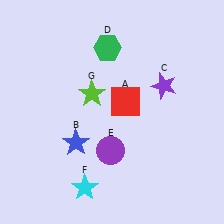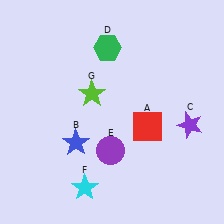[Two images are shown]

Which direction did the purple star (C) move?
The purple star (C) moved down.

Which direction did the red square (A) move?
The red square (A) moved down.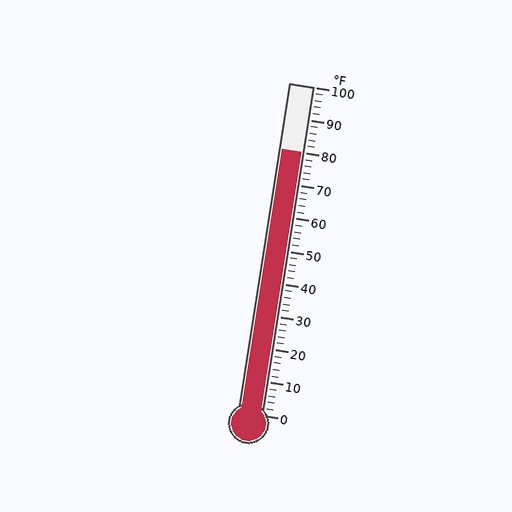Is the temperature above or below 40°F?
The temperature is above 40°F.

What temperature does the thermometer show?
The thermometer shows approximately 80°F.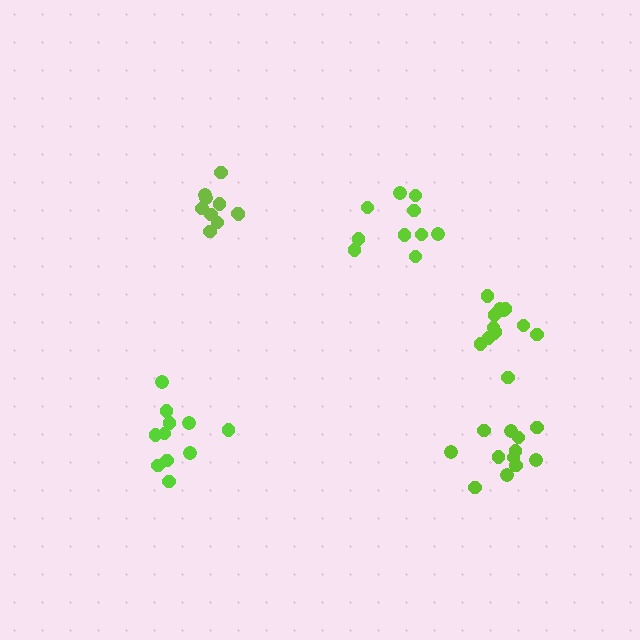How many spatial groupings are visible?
There are 5 spatial groupings.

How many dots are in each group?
Group 1: 10 dots, Group 2: 12 dots, Group 3: 11 dots, Group 4: 13 dots, Group 5: 10 dots (56 total).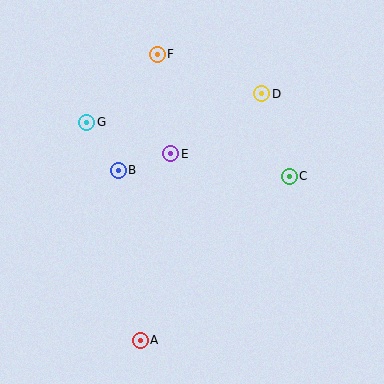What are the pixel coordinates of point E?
Point E is at (171, 154).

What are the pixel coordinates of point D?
Point D is at (262, 94).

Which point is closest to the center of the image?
Point E at (171, 154) is closest to the center.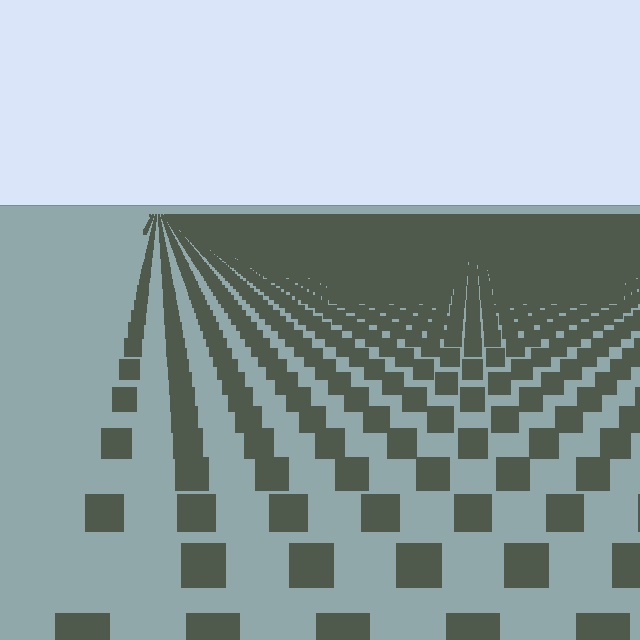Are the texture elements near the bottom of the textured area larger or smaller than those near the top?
Larger. Near the bottom, elements are closer to the viewer and appear at a bigger on-screen size.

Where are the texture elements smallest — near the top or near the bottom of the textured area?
Near the top.